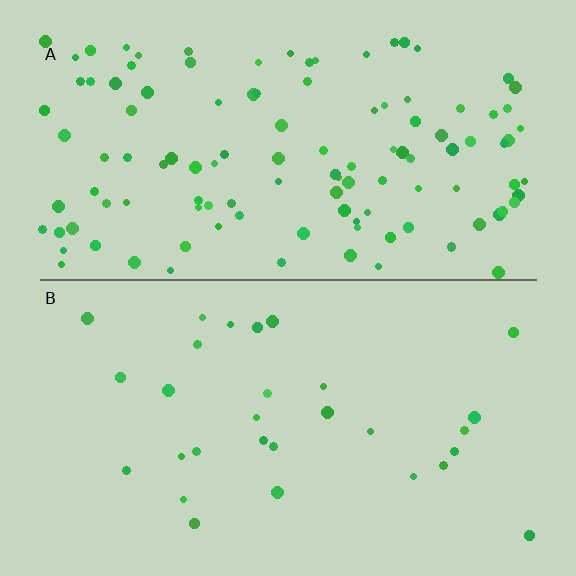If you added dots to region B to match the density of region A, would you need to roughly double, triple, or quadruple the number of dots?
Approximately quadruple.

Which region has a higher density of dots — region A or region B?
A (the top).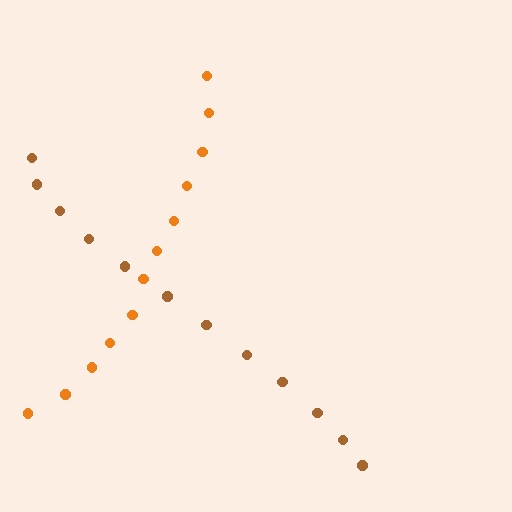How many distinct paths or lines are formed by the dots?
There are 2 distinct paths.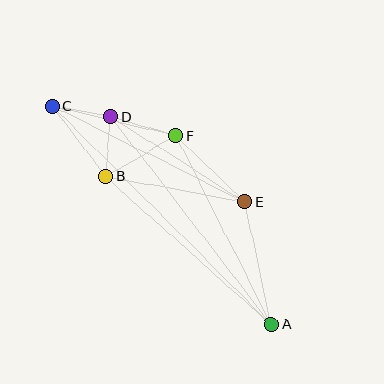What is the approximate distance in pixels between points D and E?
The distance between D and E is approximately 159 pixels.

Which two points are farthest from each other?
Points A and C are farthest from each other.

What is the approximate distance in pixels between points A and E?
The distance between A and E is approximately 125 pixels.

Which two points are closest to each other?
Points C and D are closest to each other.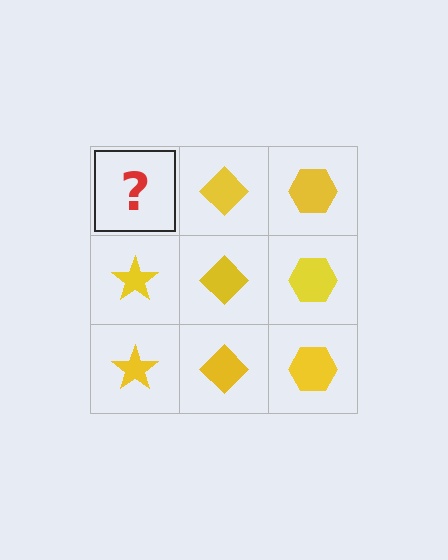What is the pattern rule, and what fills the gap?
The rule is that each column has a consistent shape. The gap should be filled with a yellow star.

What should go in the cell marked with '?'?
The missing cell should contain a yellow star.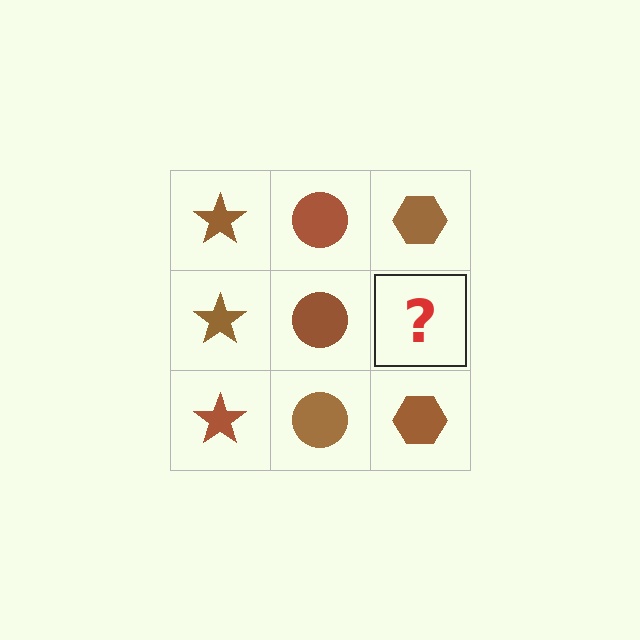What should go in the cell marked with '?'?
The missing cell should contain a brown hexagon.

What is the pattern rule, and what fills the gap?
The rule is that each column has a consistent shape. The gap should be filled with a brown hexagon.